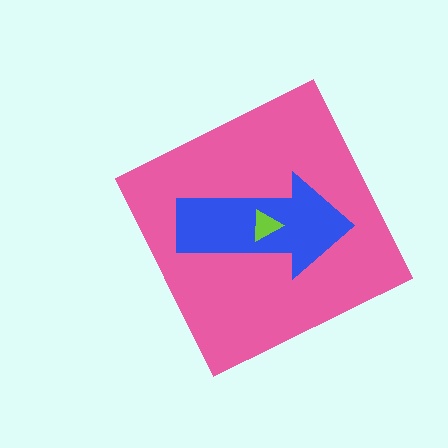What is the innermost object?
The lime triangle.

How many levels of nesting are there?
3.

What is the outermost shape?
The pink diamond.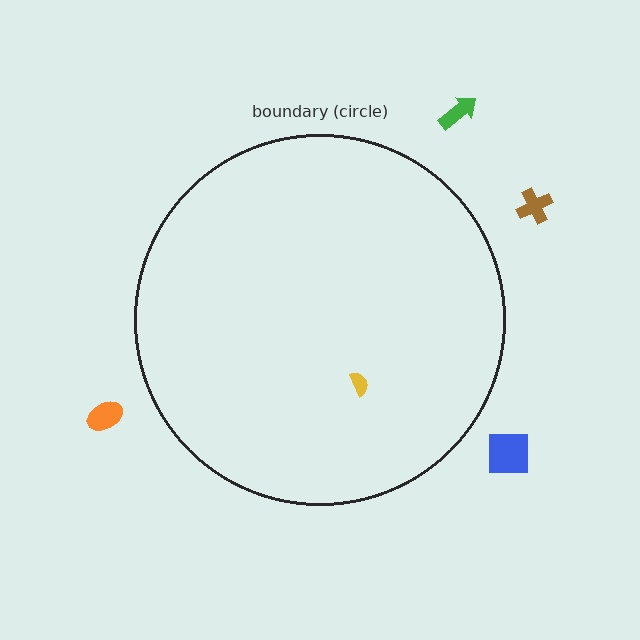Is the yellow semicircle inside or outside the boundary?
Inside.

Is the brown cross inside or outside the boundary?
Outside.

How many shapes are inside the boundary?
1 inside, 4 outside.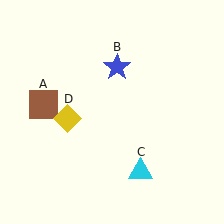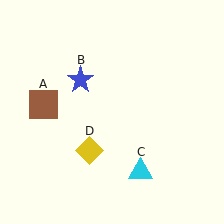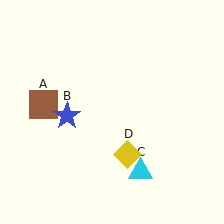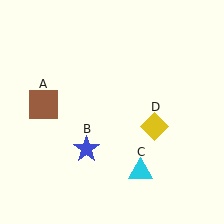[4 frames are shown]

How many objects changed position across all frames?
2 objects changed position: blue star (object B), yellow diamond (object D).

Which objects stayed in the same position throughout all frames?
Brown square (object A) and cyan triangle (object C) remained stationary.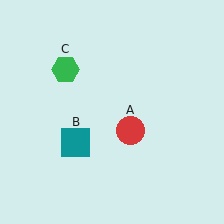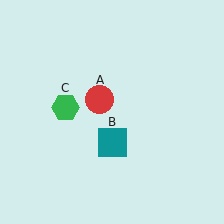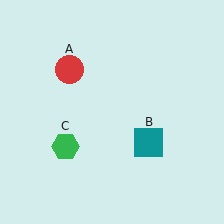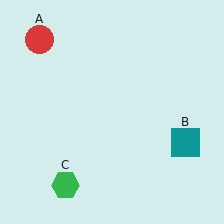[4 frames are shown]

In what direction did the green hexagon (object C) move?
The green hexagon (object C) moved down.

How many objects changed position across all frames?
3 objects changed position: red circle (object A), teal square (object B), green hexagon (object C).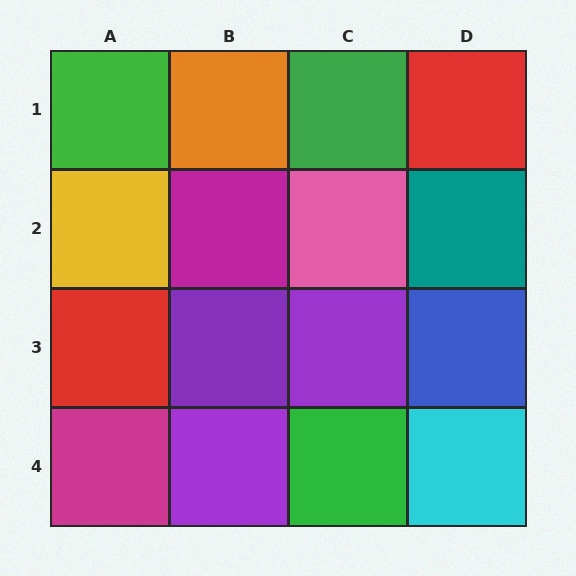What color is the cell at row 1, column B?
Orange.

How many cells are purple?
3 cells are purple.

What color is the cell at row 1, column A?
Green.